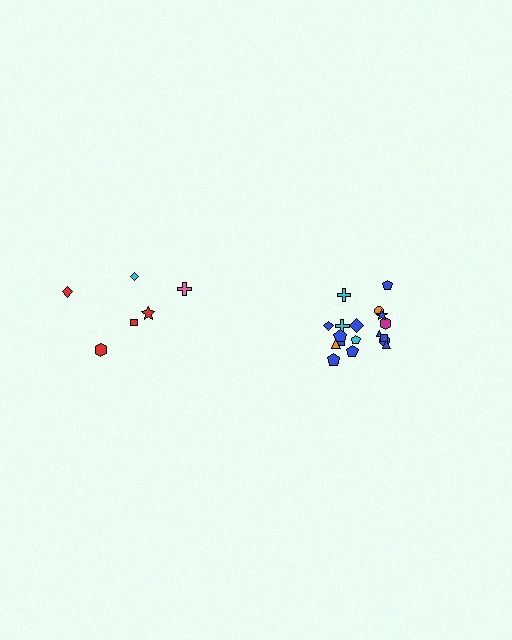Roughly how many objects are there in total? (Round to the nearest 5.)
Roughly 25 objects in total.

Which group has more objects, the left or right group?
The right group.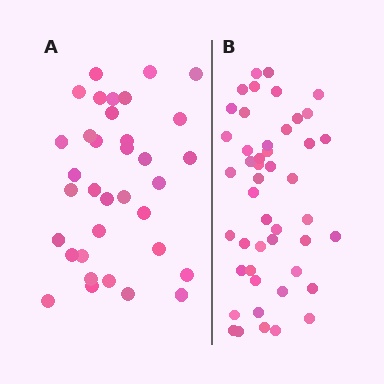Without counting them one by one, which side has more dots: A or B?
Region B (the right region) has more dots.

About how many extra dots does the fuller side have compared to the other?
Region B has roughly 12 or so more dots than region A.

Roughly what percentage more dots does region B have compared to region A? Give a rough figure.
About 35% more.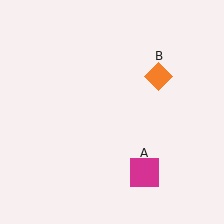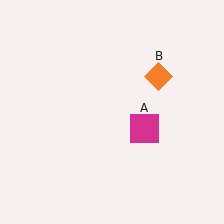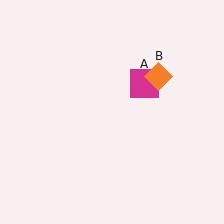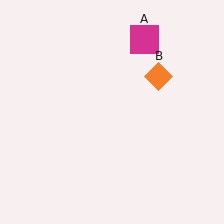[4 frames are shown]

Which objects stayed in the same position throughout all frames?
Orange diamond (object B) remained stationary.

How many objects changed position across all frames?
1 object changed position: magenta square (object A).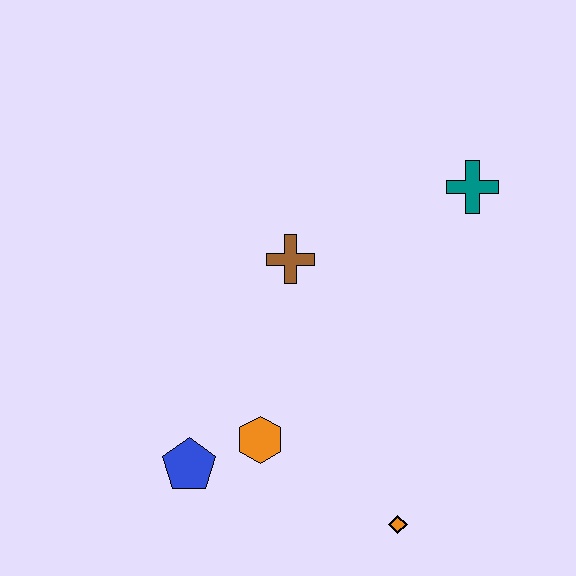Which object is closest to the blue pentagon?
The orange hexagon is closest to the blue pentagon.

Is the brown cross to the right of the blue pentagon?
Yes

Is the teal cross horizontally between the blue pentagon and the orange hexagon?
No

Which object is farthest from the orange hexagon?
The teal cross is farthest from the orange hexagon.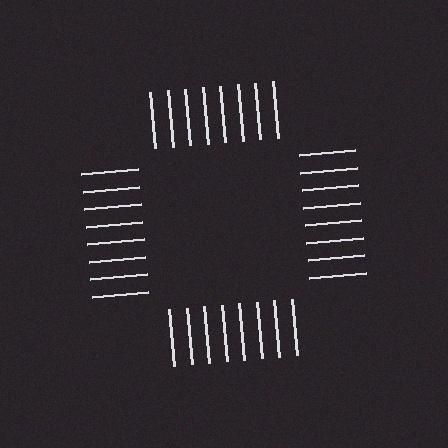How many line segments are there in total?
32 — 8 along each of the 4 edges.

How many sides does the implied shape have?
4 sides — the line-ends trace a square.